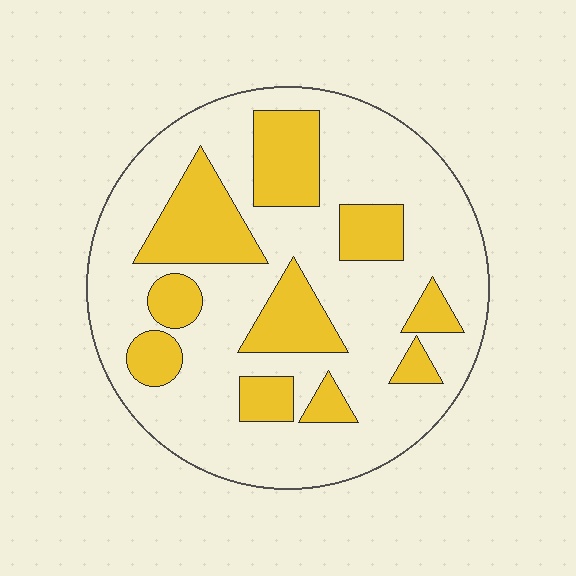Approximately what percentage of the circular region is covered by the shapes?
Approximately 30%.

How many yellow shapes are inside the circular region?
10.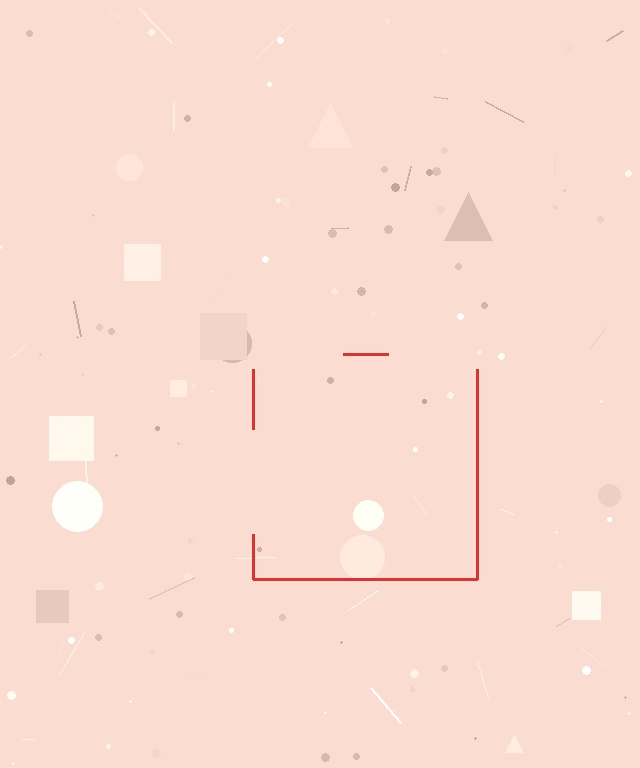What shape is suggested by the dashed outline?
The dashed outline suggests a square.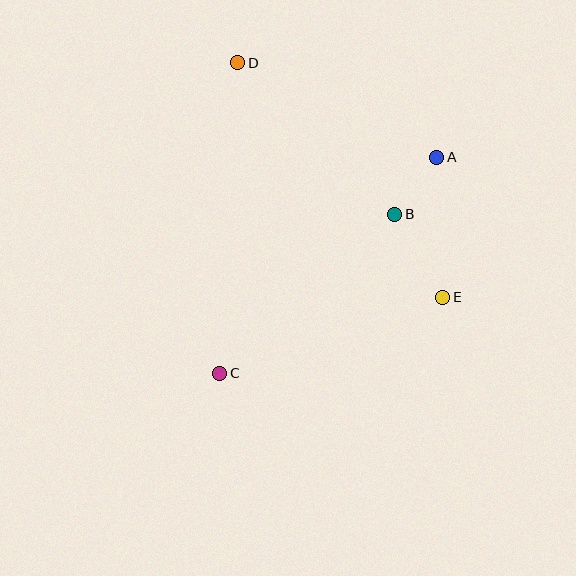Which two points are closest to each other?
Points A and B are closest to each other.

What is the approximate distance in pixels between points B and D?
The distance between B and D is approximately 218 pixels.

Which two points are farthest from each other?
Points D and E are farthest from each other.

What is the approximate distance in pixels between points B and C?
The distance between B and C is approximately 236 pixels.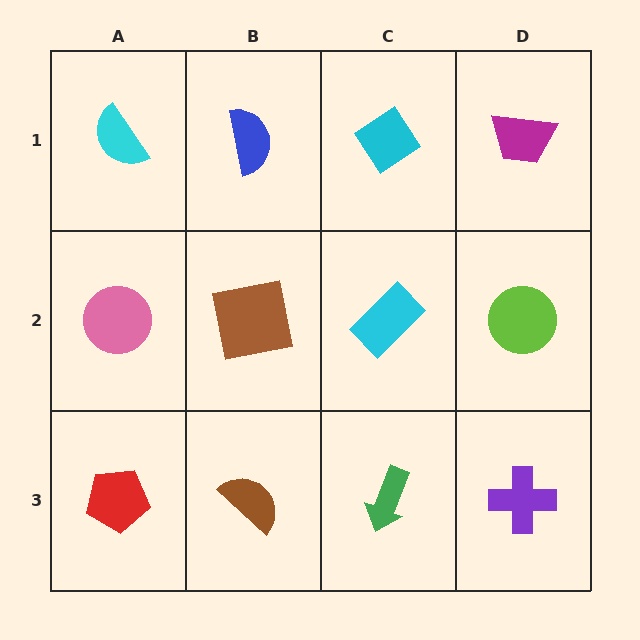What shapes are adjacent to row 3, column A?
A pink circle (row 2, column A), a brown semicircle (row 3, column B).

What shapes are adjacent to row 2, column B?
A blue semicircle (row 1, column B), a brown semicircle (row 3, column B), a pink circle (row 2, column A), a cyan rectangle (row 2, column C).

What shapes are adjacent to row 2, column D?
A magenta trapezoid (row 1, column D), a purple cross (row 3, column D), a cyan rectangle (row 2, column C).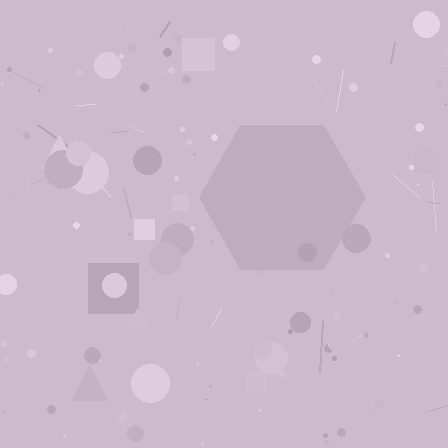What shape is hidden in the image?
A hexagon is hidden in the image.